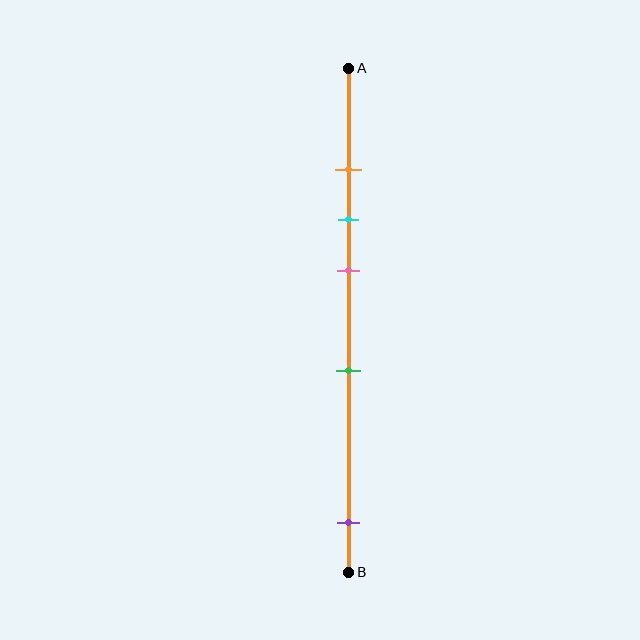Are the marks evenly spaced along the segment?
No, the marks are not evenly spaced.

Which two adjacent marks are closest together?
The orange and cyan marks are the closest adjacent pair.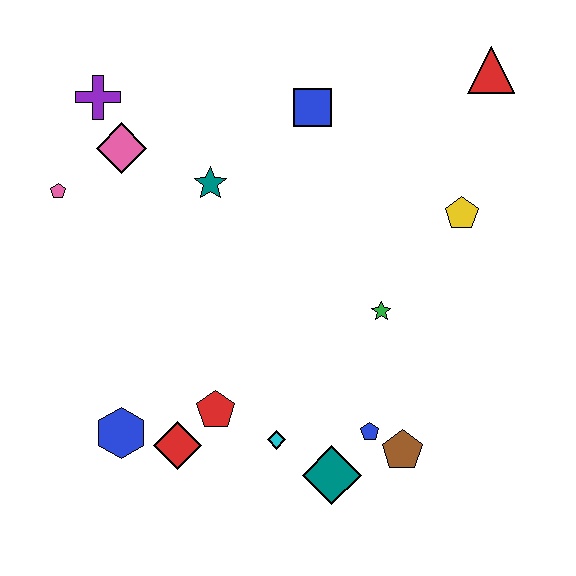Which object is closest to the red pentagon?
The red diamond is closest to the red pentagon.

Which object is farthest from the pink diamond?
The brown pentagon is farthest from the pink diamond.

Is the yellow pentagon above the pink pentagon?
No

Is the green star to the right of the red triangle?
No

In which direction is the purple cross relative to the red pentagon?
The purple cross is above the red pentagon.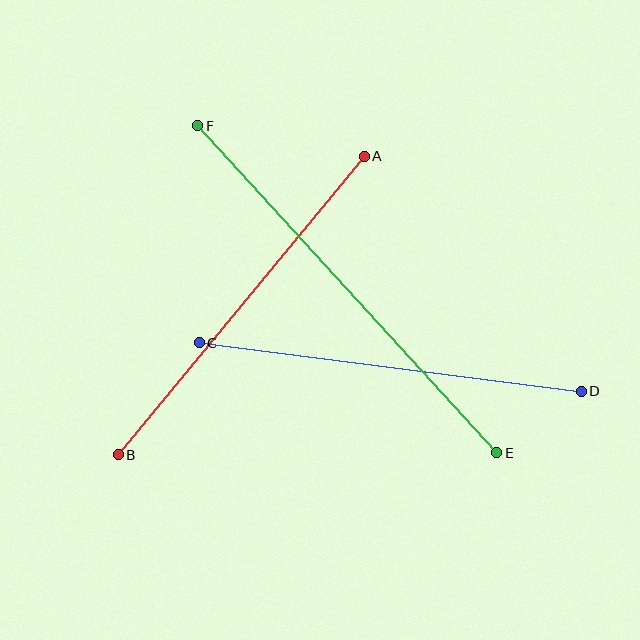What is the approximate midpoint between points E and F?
The midpoint is at approximately (347, 289) pixels.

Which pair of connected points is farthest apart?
Points E and F are farthest apart.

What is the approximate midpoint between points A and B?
The midpoint is at approximately (241, 305) pixels.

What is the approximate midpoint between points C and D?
The midpoint is at approximately (390, 367) pixels.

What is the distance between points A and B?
The distance is approximately 387 pixels.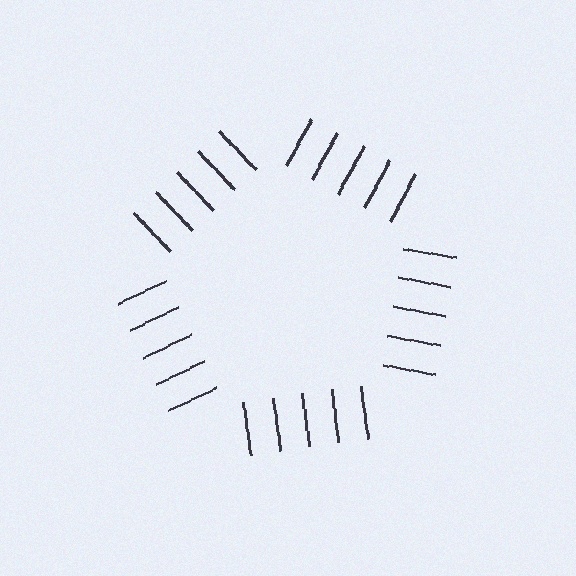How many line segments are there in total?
25 — 5 along each of the 5 edges.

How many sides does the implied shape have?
5 sides — the line-ends trace a pentagon.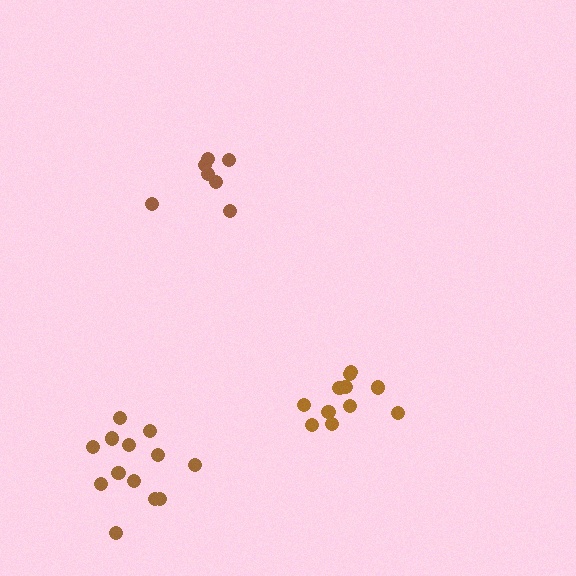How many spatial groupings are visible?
There are 3 spatial groupings.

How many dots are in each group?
Group 1: 13 dots, Group 2: 7 dots, Group 3: 11 dots (31 total).